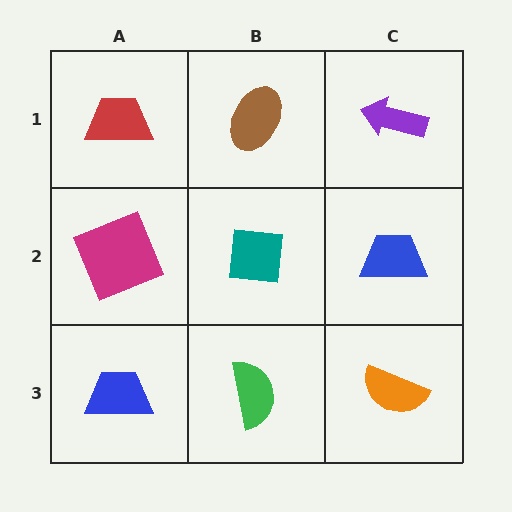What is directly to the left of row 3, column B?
A blue trapezoid.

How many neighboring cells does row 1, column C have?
2.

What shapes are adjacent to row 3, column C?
A blue trapezoid (row 2, column C), a green semicircle (row 3, column B).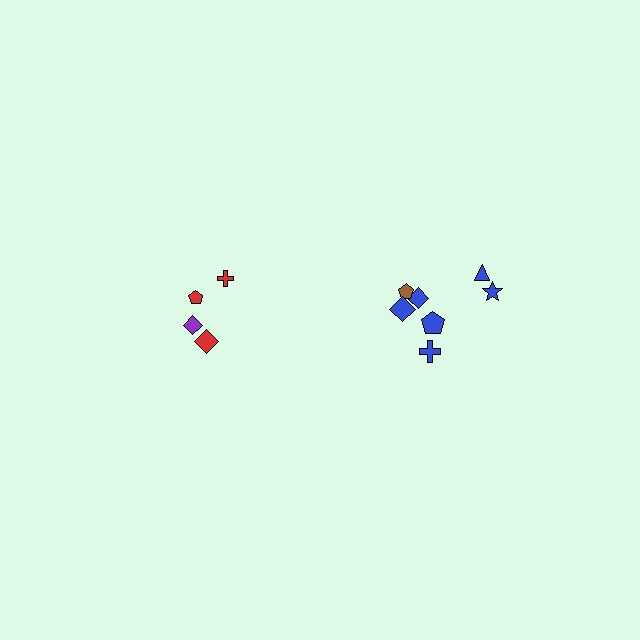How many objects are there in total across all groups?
There are 11 objects.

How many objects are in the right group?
There are 7 objects.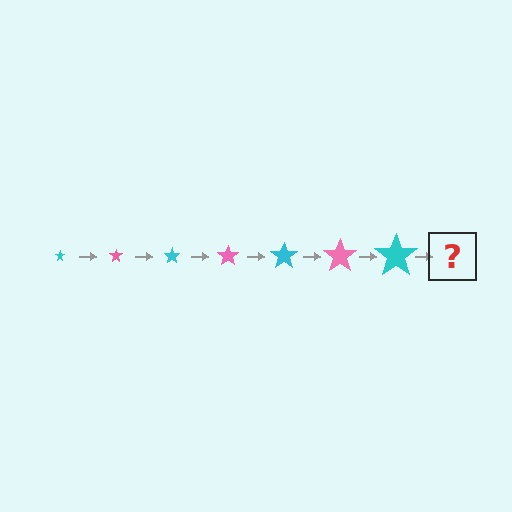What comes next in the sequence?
The next element should be a pink star, larger than the previous one.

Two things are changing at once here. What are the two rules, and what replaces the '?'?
The two rules are that the star grows larger each step and the color cycles through cyan and pink. The '?' should be a pink star, larger than the previous one.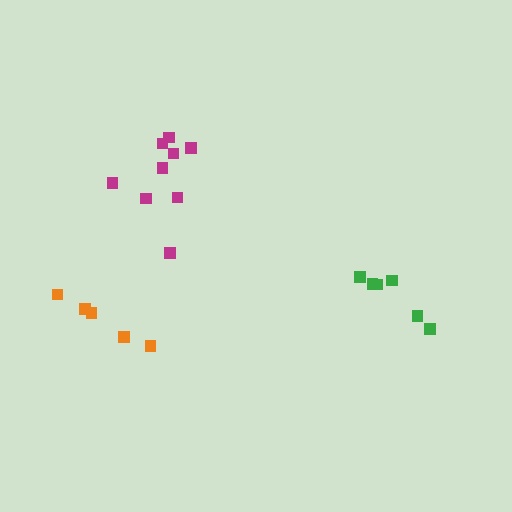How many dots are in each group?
Group 1: 6 dots, Group 2: 9 dots, Group 3: 5 dots (20 total).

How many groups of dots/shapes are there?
There are 3 groups.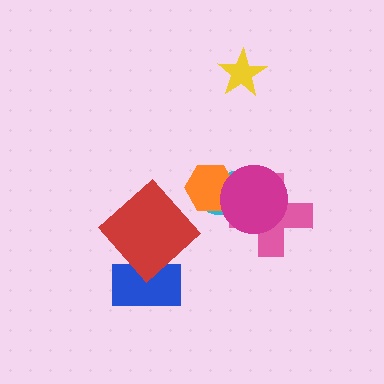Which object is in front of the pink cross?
The magenta circle is in front of the pink cross.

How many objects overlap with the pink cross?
2 objects overlap with the pink cross.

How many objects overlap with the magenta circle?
3 objects overlap with the magenta circle.